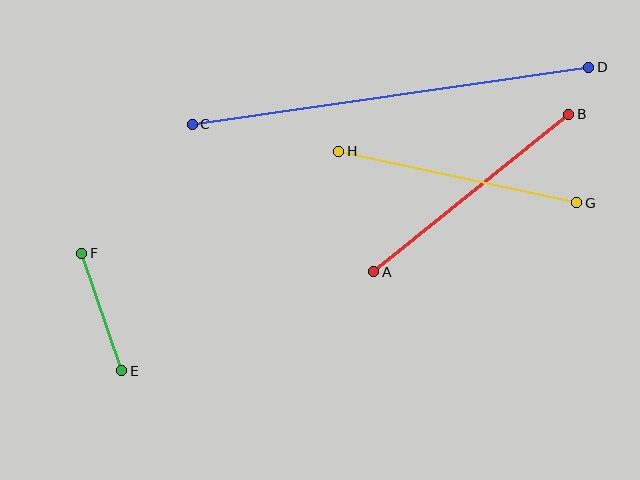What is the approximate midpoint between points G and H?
The midpoint is at approximately (458, 177) pixels.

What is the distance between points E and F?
The distance is approximately 124 pixels.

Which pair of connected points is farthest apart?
Points C and D are farthest apart.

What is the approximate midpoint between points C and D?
The midpoint is at approximately (391, 96) pixels.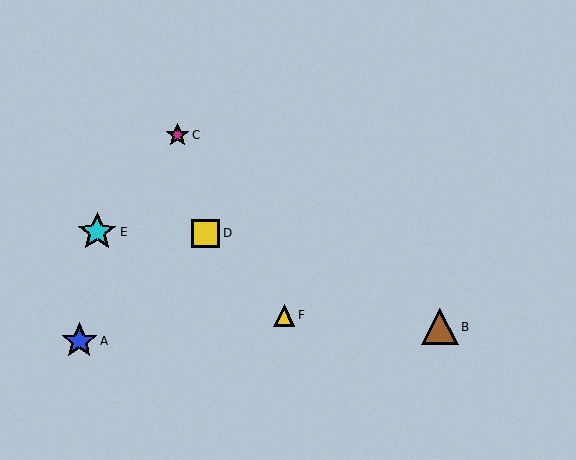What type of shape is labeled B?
Shape B is a brown triangle.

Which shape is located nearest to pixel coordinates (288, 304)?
The yellow triangle (labeled F) at (284, 315) is nearest to that location.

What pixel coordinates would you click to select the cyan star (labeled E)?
Click at (97, 232) to select the cyan star E.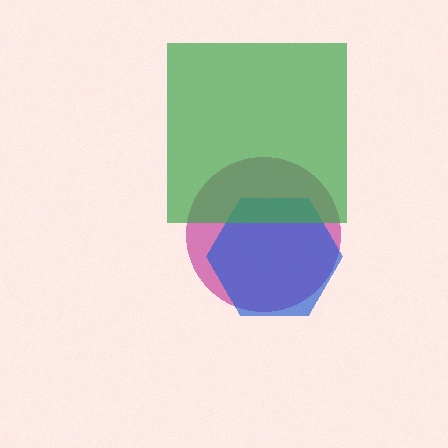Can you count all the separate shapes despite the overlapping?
Yes, there are 3 separate shapes.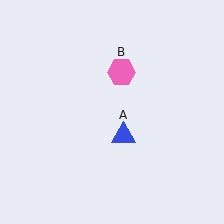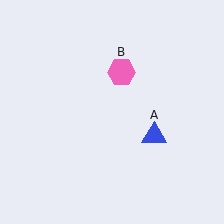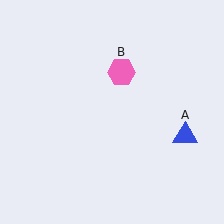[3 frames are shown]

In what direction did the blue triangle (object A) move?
The blue triangle (object A) moved right.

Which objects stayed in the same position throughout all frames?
Pink hexagon (object B) remained stationary.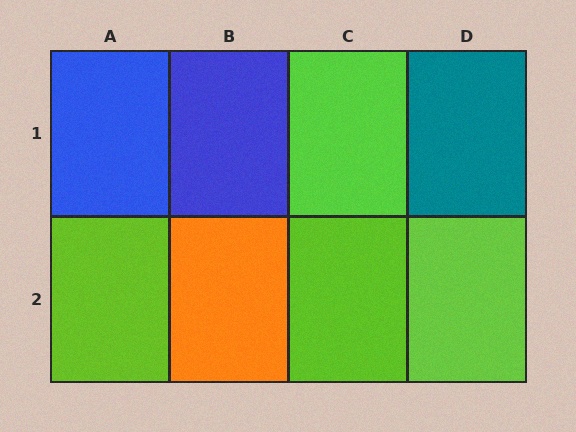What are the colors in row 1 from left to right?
Blue, blue, lime, teal.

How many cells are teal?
1 cell is teal.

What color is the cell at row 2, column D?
Lime.